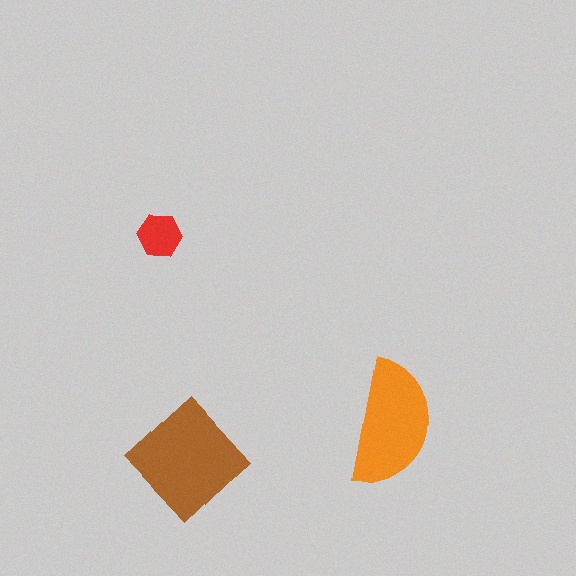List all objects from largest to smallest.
The brown diamond, the orange semicircle, the red hexagon.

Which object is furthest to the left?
The red hexagon is leftmost.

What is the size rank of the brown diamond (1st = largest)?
1st.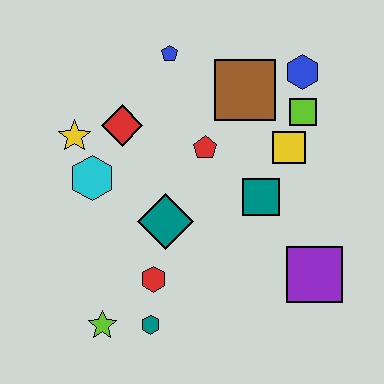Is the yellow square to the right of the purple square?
No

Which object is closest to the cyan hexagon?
The yellow star is closest to the cyan hexagon.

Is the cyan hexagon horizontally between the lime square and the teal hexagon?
No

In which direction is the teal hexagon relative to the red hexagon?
The teal hexagon is below the red hexagon.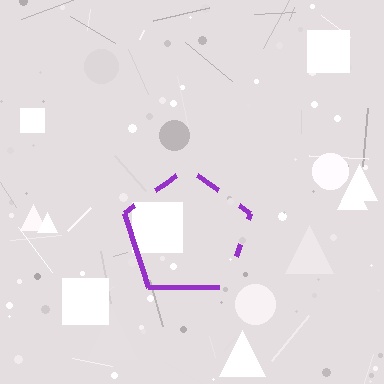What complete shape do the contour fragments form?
The contour fragments form a pentagon.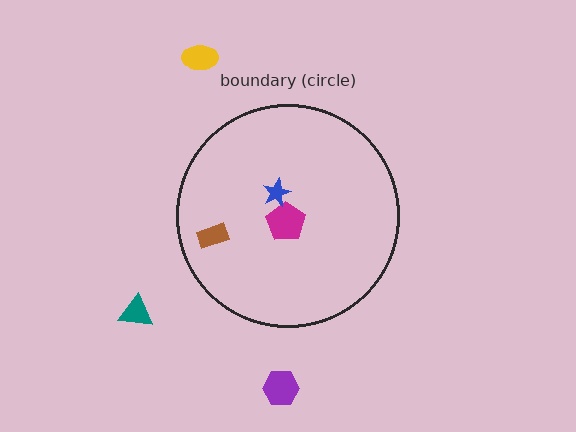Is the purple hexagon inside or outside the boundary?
Outside.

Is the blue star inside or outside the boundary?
Inside.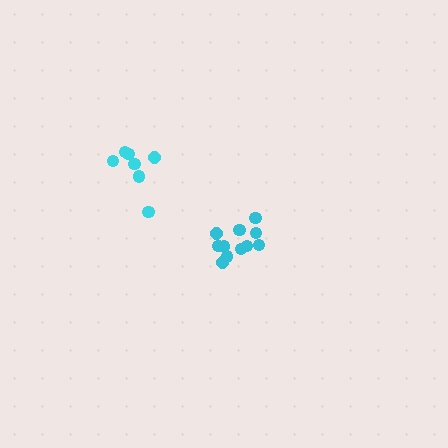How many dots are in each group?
Group 1: 11 dots, Group 2: 7 dots (18 total).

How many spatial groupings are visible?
There are 2 spatial groupings.